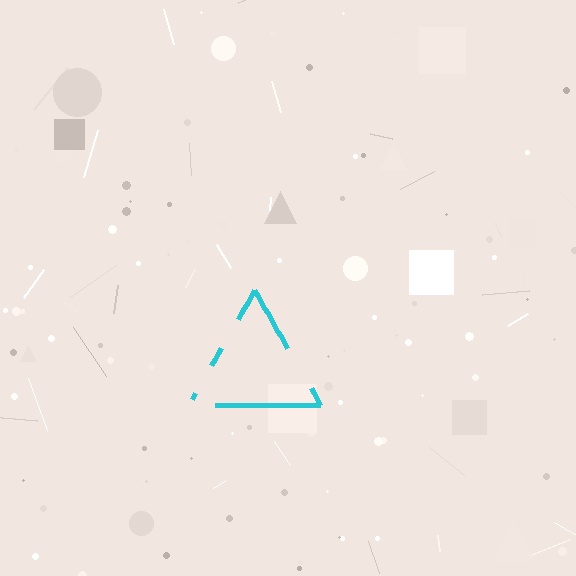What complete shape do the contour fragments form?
The contour fragments form a triangle.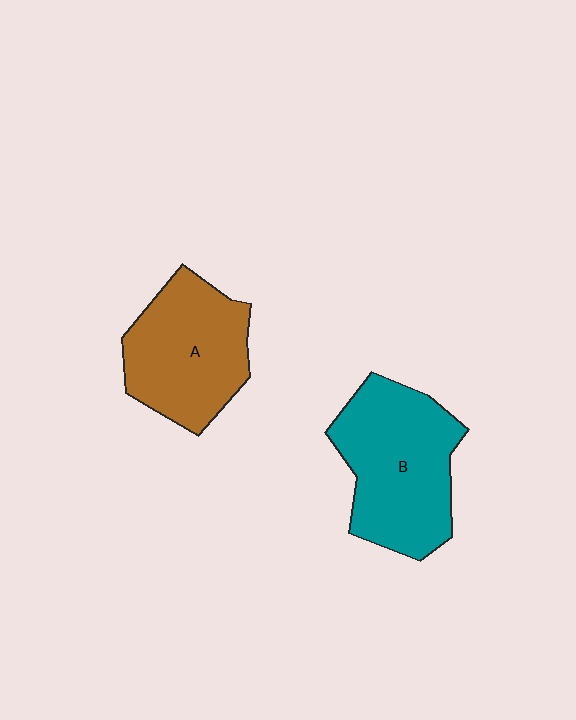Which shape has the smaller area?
Shape A (brown).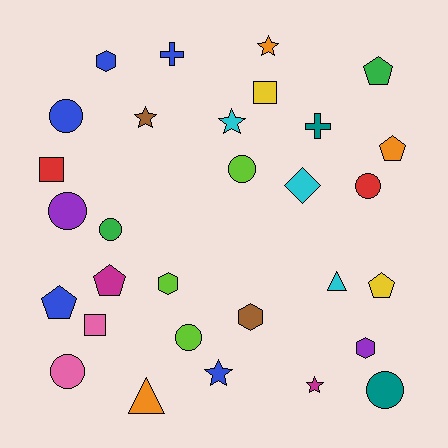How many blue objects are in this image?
There are 5 blue objects.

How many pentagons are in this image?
There are 5 pentagons.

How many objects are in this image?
There are 30 objects.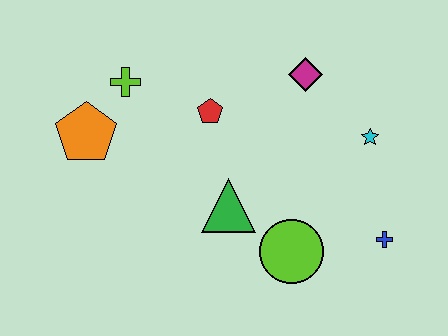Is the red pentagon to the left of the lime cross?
No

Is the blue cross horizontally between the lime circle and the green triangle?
No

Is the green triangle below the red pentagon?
Yes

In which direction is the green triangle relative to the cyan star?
The green triangle is to the left of the cyan star.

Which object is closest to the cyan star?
The magenta diamond is closest to the cyan star.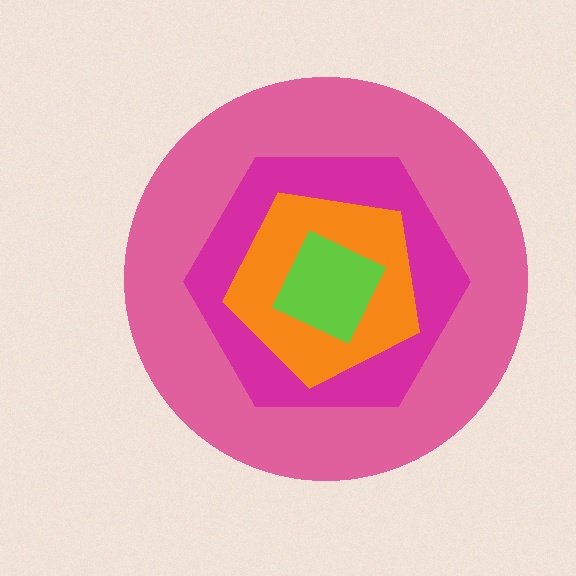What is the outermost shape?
The pink circle.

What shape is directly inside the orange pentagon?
The lime square.